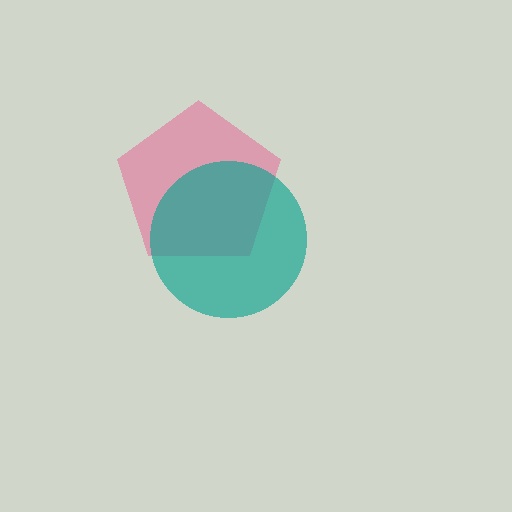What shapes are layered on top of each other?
The layered shapes are: a pink pentagon, a teal circle.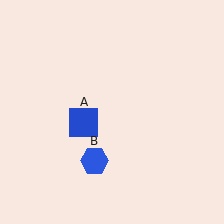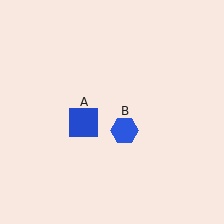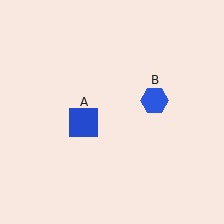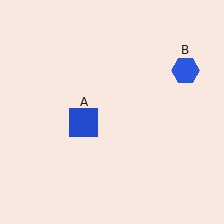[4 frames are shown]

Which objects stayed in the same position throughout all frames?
Blue square (object A) remained stationary.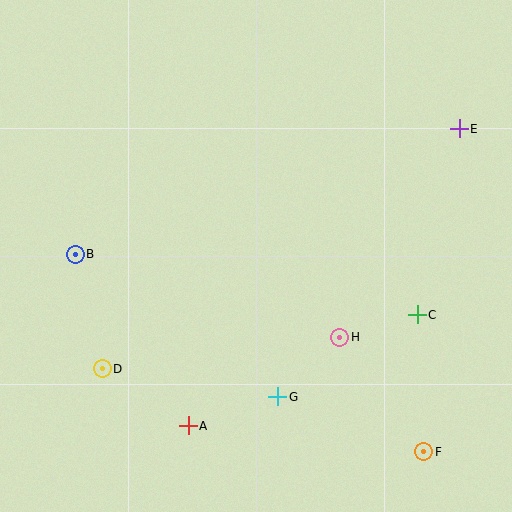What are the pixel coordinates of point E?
Point E is at (459, 129).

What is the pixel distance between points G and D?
The distance between G and D is 178 pixels.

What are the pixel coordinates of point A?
Point A is at (188, 426).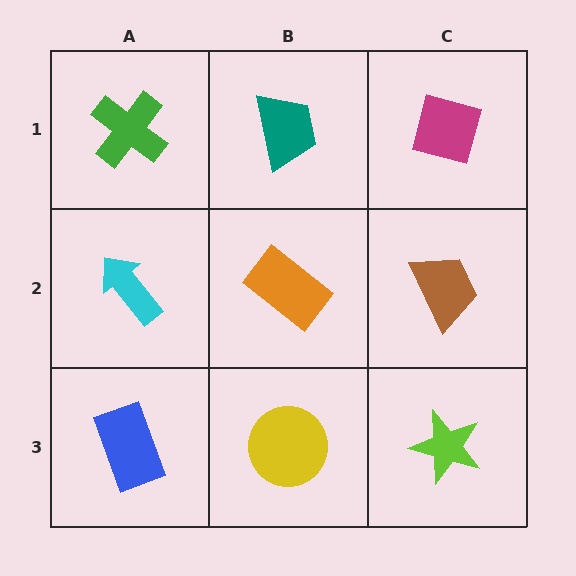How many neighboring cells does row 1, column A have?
2.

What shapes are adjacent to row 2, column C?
A magenta diamond (row 1, column C), a lime star (row 3, column C), an orange rectangle (row 2, column B).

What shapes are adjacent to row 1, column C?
A brown trapezoid (row 2, column C), a teal trapezoid (row 1, column B).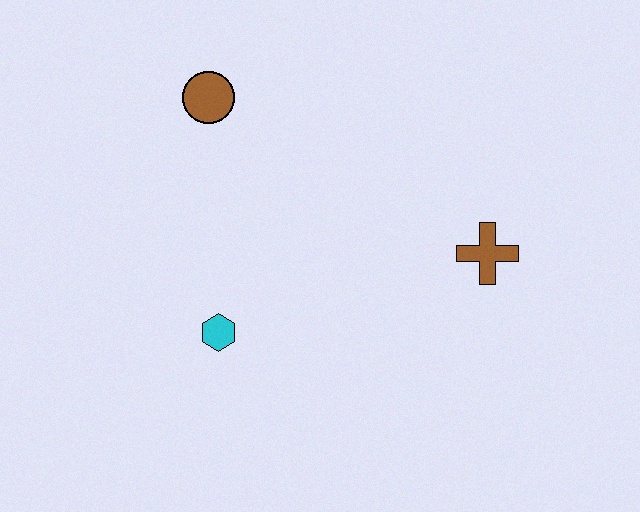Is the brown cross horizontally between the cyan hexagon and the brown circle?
No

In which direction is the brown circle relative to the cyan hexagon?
The brown circle is above the cyan hexagon.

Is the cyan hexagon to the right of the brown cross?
No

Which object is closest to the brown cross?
The cyan hexagon is closest to the brown cross.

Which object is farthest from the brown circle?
The brown cross is farthest from the brown circle.